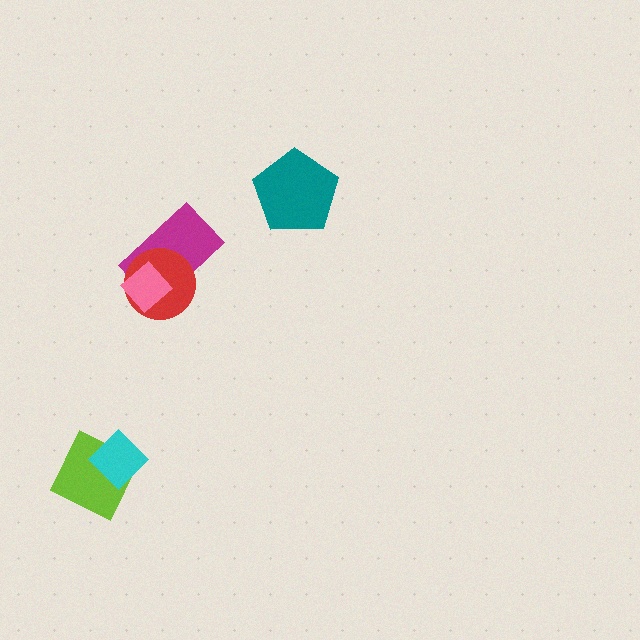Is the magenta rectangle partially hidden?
Yes, it is partially covered by another shape.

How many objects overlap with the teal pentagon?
0 objects overlap with the teal pentagon.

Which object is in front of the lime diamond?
The cyan diamond is in front of the lime diamond.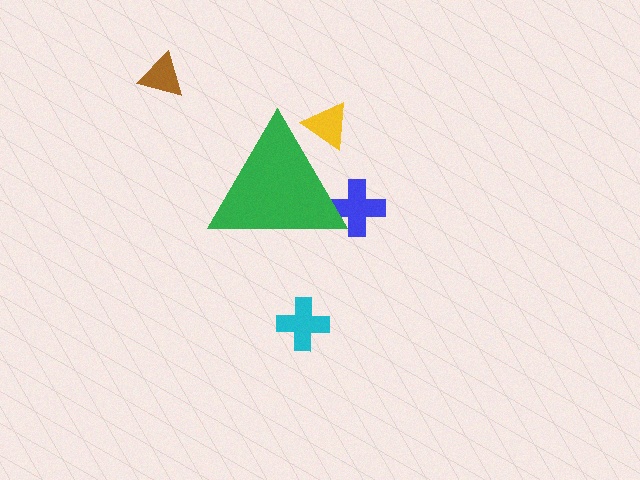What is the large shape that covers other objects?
A green triangle.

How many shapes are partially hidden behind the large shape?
2 shapes are partially hidden.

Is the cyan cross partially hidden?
No, the cyan cross is fully visible.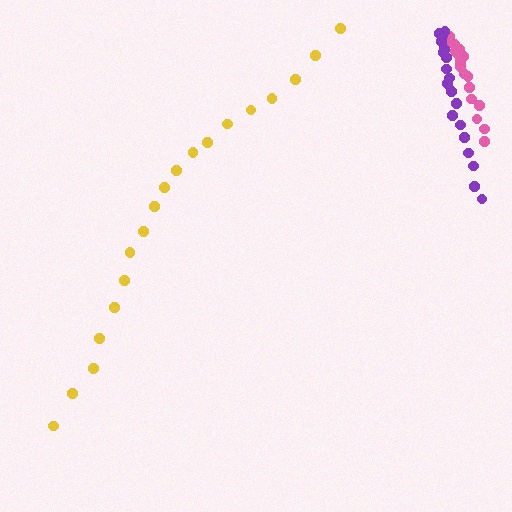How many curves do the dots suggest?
There are 3 distinct paths.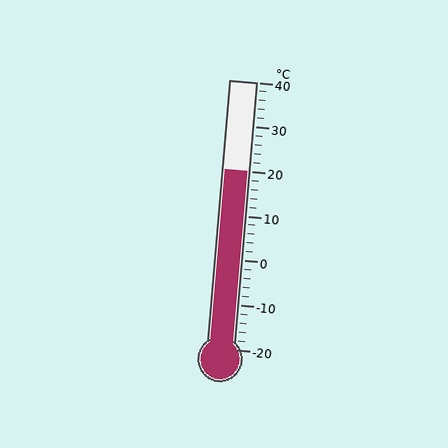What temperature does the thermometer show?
The thermometer shows approximately 20°C.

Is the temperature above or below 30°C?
The temperature is below 30°C.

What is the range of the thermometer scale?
The thermometer scale ranges from -20°C to 40°C.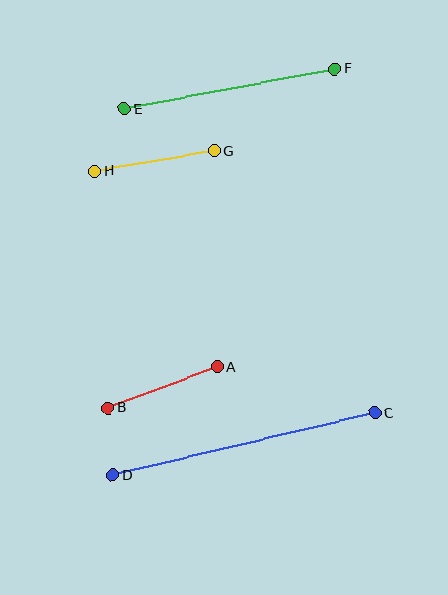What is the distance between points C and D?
The distance is approximately 269 pixels.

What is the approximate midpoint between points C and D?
The midpoint is at approximately (244, 444) pixels.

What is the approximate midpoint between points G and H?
The midpoint is at approximately (155, 161) pixels.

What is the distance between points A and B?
The distance is approximately 116 pixels.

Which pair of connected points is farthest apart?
Points C and D are farthest apart.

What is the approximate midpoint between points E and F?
The midpoint is at approximately (229, 89) pixels.